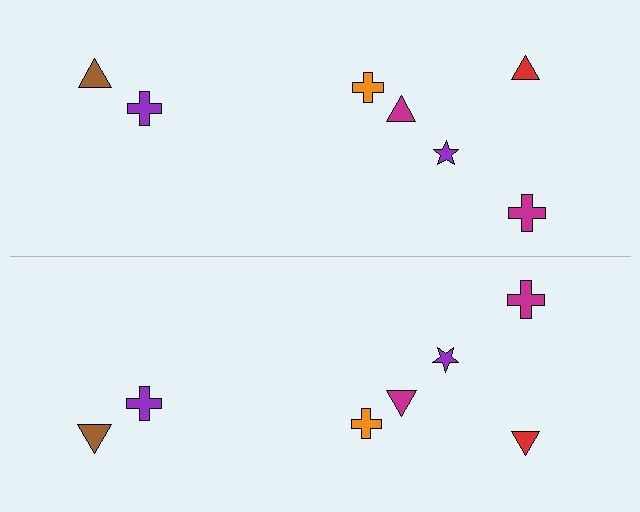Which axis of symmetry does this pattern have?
The pattern has a horizontal axis of symmetry running through the center of the image.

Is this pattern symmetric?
Yes, this pattern has bilateral (reflection) symmetry.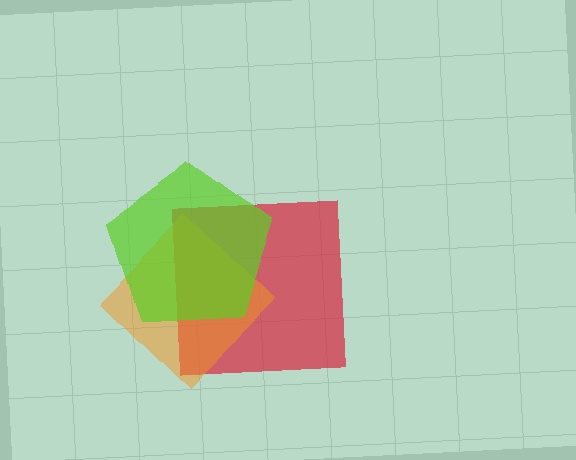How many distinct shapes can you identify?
There are 3 distinct shapes: a red square, an orange diamond, a lime pentagon.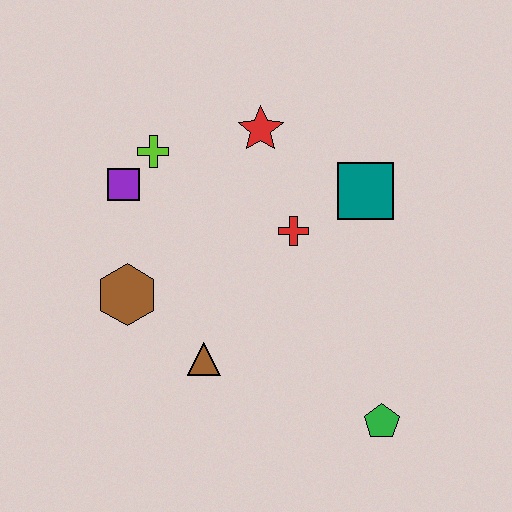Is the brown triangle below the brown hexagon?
Yes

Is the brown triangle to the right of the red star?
No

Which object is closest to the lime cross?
The purple square is closest to the lime cross.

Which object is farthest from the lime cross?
The green pentagon is farthest from the lime cross.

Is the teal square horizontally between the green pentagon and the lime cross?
Yes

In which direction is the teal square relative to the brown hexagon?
The teal square is to the right of the brown hexagon.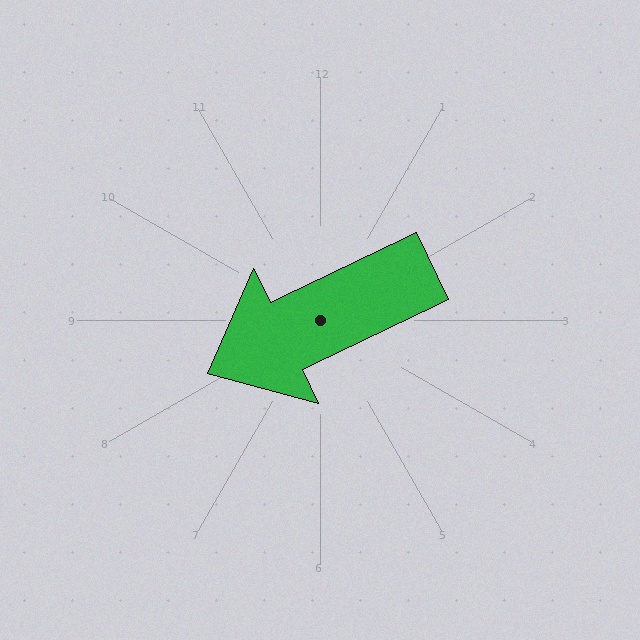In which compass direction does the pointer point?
Southwest.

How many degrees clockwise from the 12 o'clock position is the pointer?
Approximately 244 degrees.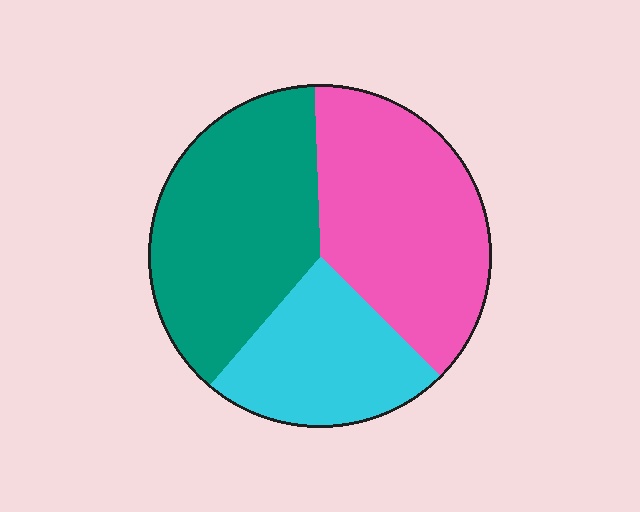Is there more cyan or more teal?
Teal.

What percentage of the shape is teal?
Teal covers around 40% of the shape.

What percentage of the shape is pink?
Pink covers 38% of the shape.